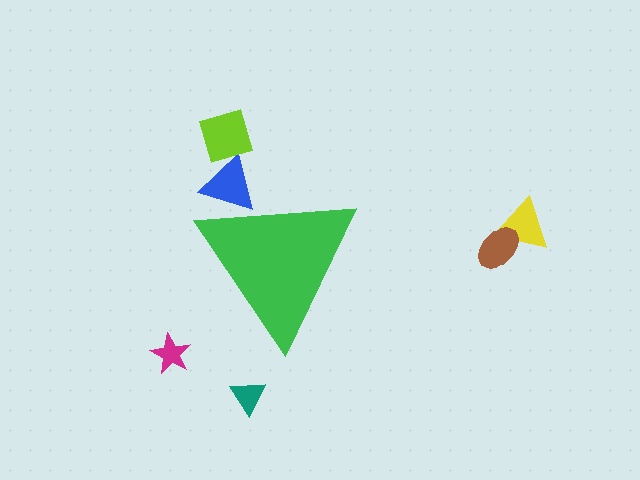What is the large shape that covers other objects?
A green triangle.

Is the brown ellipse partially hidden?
No, the brown ellipse is fully visible.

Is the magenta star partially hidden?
No, the magenta star is fully visible.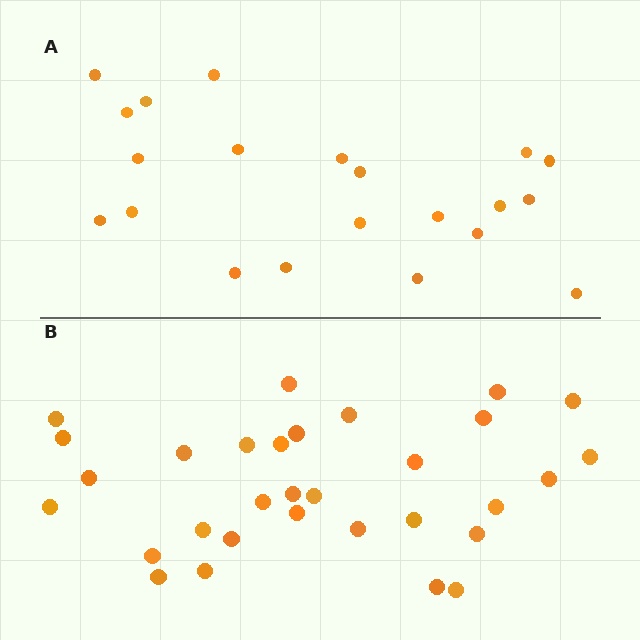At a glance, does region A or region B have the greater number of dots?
Region B (the bottom region) has more dots.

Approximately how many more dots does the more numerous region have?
Region B has roughly 10 or so more dots than region A.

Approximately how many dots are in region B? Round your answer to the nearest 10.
About 30 dots. (The exact count is 31, which rounds to 30.)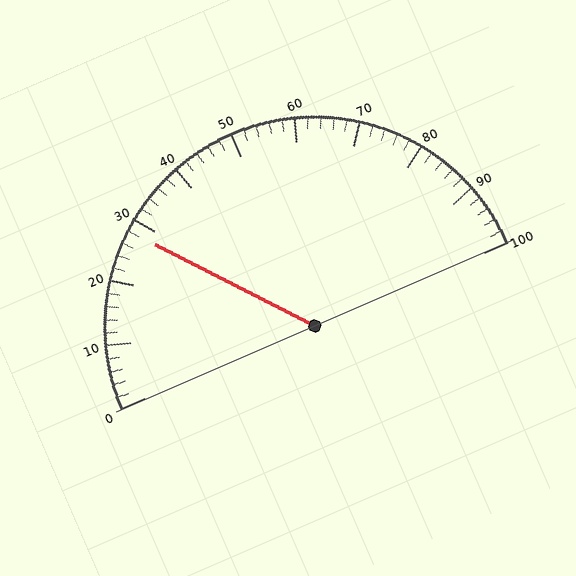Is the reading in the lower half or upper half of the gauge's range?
The reading is in the lower half of the range (0 to 100).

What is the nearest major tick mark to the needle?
The nearest major tick mark is 30.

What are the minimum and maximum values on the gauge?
The gauge ranges from 0 to 100.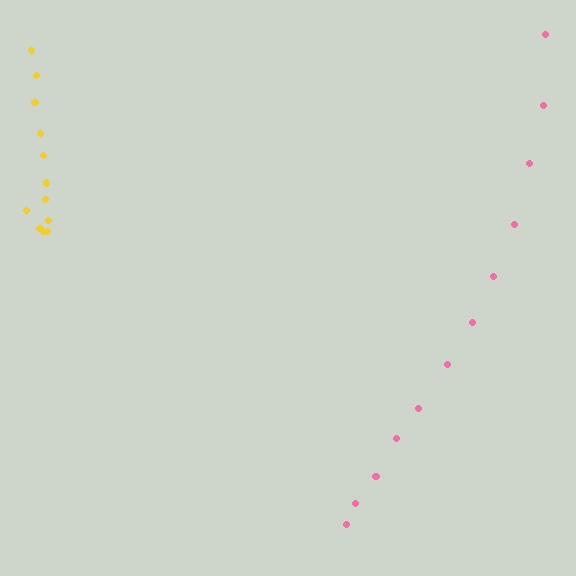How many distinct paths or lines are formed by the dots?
There are 2 distinct paths.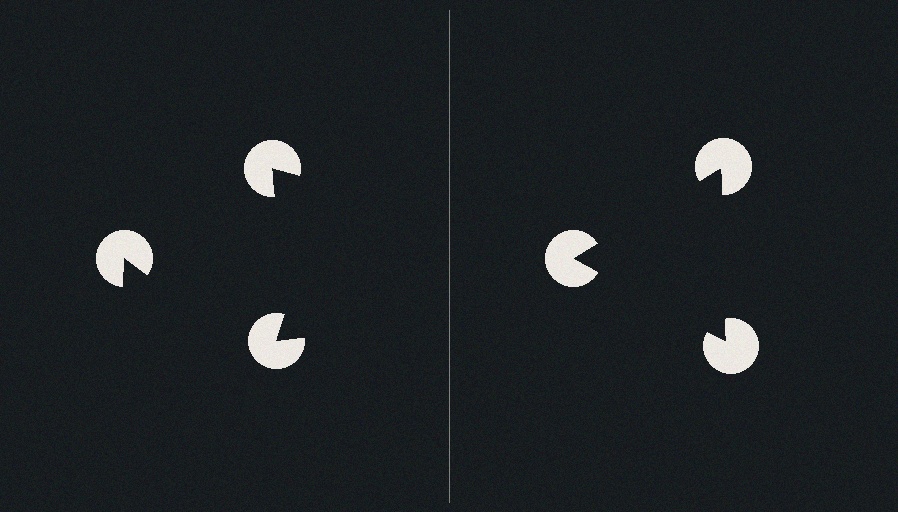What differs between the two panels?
The pac-man discs are positioned identically on both sides; only the wedge orientations differ. On the right they align to a triangle; on the left they are misaligned.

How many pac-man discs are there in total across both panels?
6 — 3 on each side.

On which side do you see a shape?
An illusory triangle appears on the right side. On the left side the wedge cuts are rotated, so no coherent shape forms.